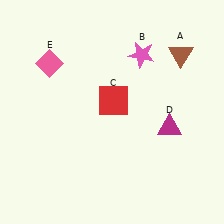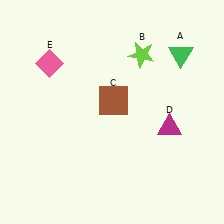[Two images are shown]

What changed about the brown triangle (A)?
In Image 1, A is brown. In Image 2, it changed to green.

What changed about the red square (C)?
In Image 1, C is red. In Image 2, it changed to brown.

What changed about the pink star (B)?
In Image 1, B is pink. In Image 2, it changed to lime.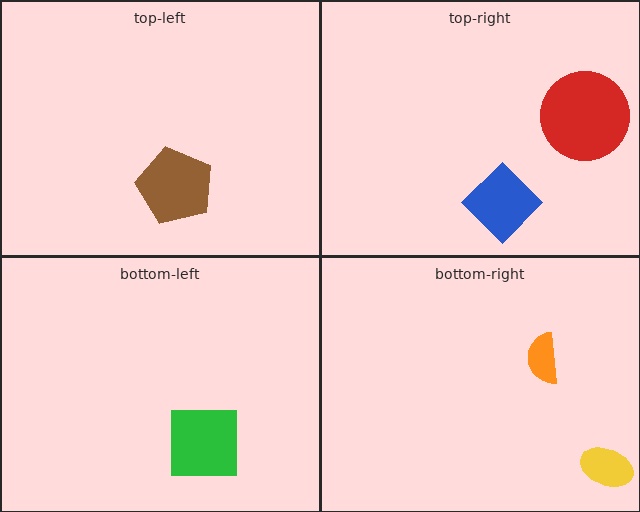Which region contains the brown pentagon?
The top-left region.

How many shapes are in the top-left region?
1.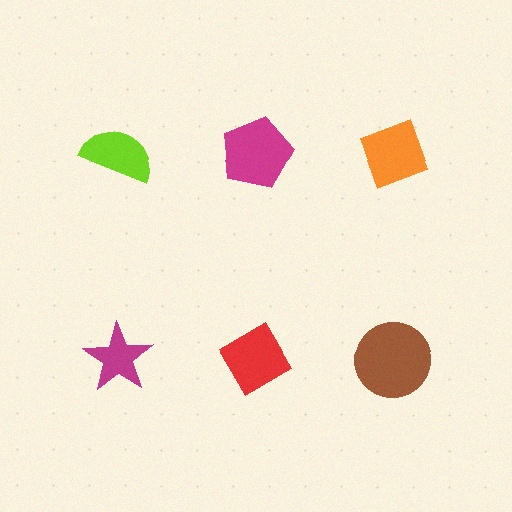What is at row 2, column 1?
A magenta star.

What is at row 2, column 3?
A brown circle.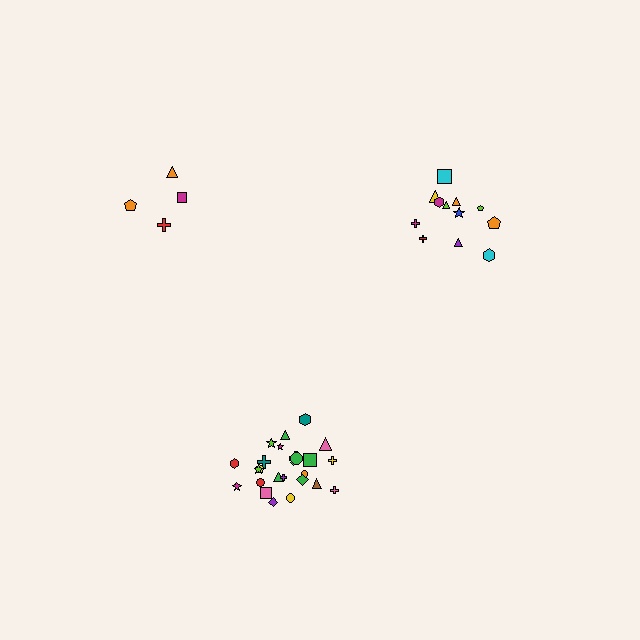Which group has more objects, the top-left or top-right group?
The top-right group.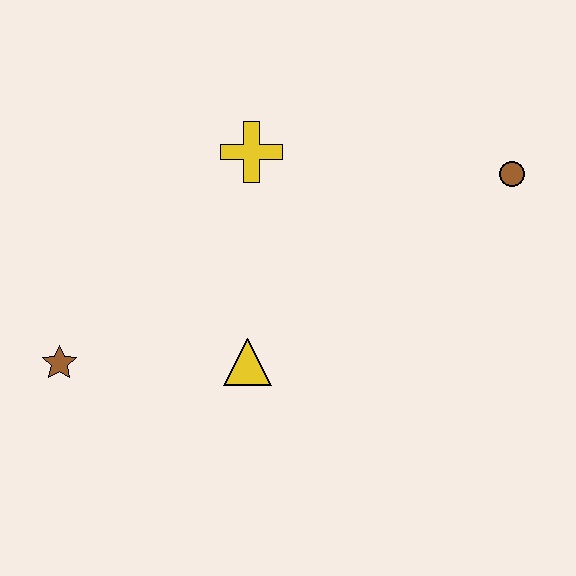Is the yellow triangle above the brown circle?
No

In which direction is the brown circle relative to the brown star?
The brown circle is to the right of the brown star.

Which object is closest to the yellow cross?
The yellow triangle is closest to the yellow cross.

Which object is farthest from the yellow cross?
The brown star is farthest from the yellow cross.